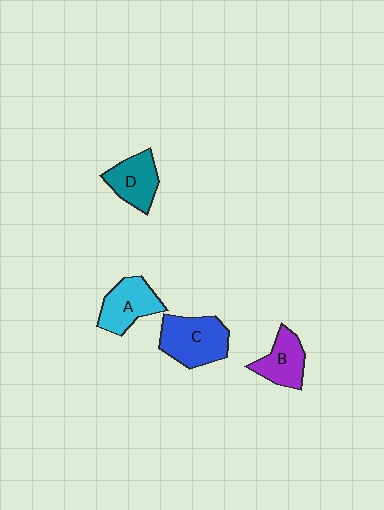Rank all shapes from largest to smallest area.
From largest to smallest: C (blue), A (cyan), D (teal), B (purple).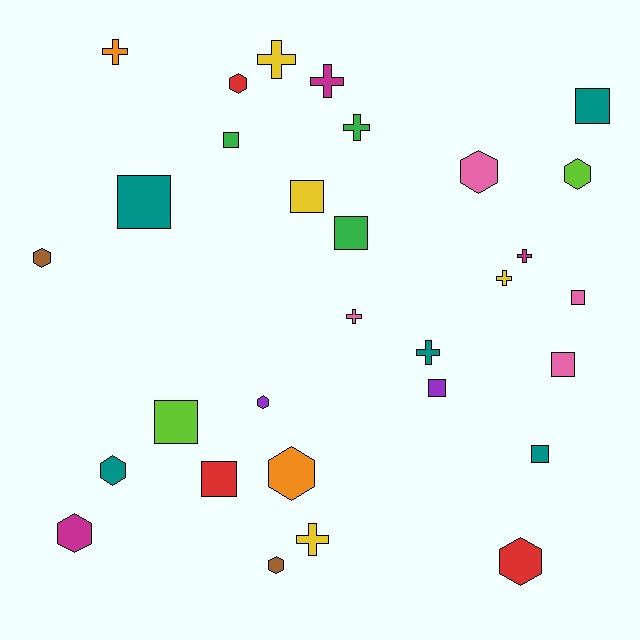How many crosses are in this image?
There are 9 crosses.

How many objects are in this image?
There are 30 objects.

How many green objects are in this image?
There are 3 green objects.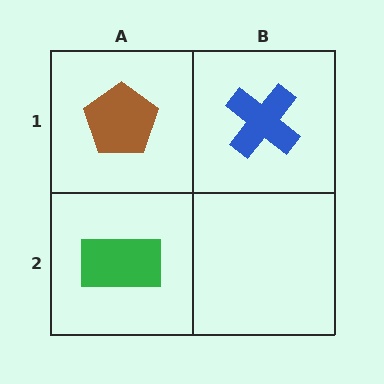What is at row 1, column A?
A brown pentagon.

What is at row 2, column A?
A green rectangle.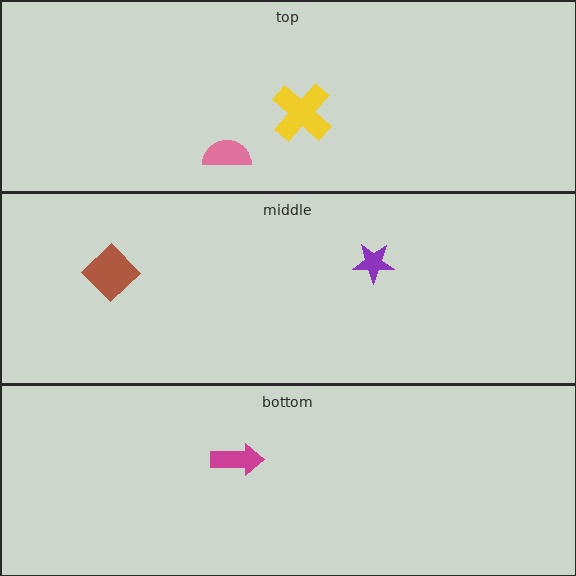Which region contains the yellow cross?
The top region.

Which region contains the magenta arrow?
The bottom region.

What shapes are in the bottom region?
The magenta arrow.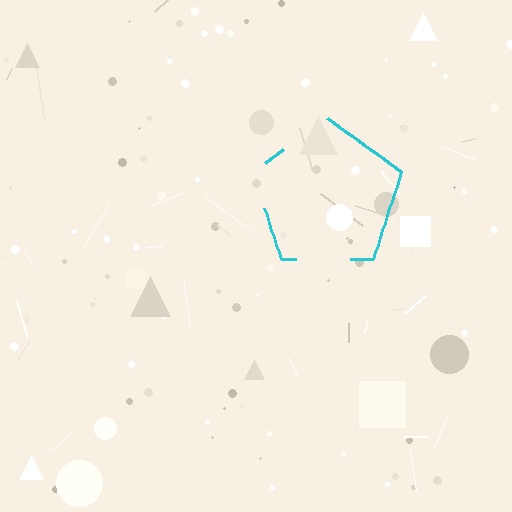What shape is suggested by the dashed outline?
The dashed outline suggests a pentagon.